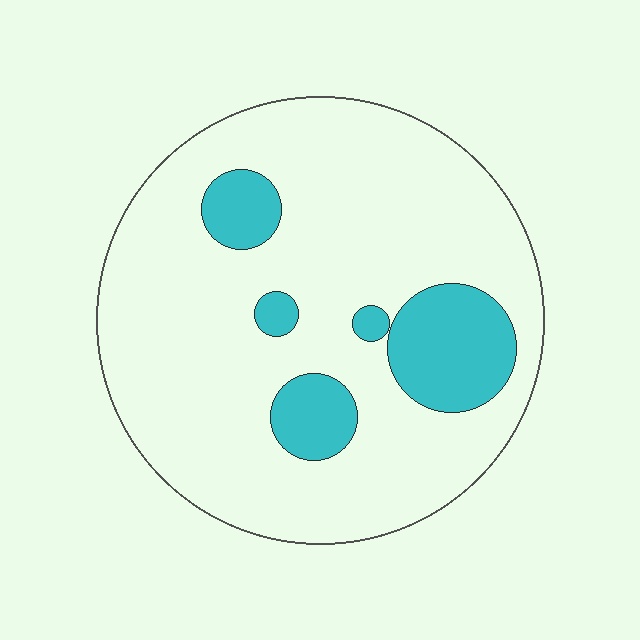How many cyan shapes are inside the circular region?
5.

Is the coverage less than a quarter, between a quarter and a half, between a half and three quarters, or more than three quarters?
Less than a quarter.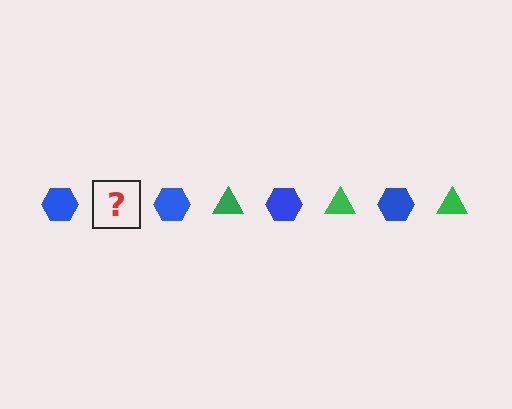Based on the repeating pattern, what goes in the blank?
The blank should be a green triangle.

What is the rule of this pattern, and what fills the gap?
The rule is that the pattern alternates between blue hexagon and green triangle. The gap should be filled with a green triangle.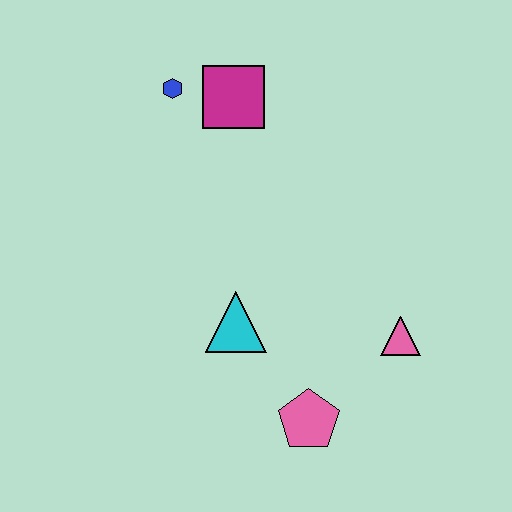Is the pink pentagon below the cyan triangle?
Yes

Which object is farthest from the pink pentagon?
The blue hexagon is farthest from the pink pentagon.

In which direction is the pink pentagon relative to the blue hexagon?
The pink pentagon is below the blue hexagon.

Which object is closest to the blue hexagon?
The magenta square is closest to the blue hexagon.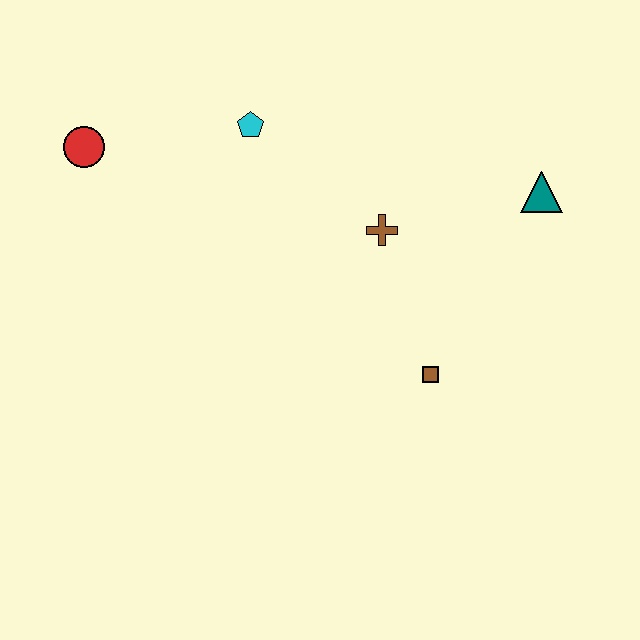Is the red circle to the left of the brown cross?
Yes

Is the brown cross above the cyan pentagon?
No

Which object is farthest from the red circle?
The teal triangle is farthest from the red circle.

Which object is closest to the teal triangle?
The brown cross is closest to the teal triangle.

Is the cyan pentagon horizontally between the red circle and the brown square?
Yes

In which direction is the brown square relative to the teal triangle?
The brown square is below the teal triangle.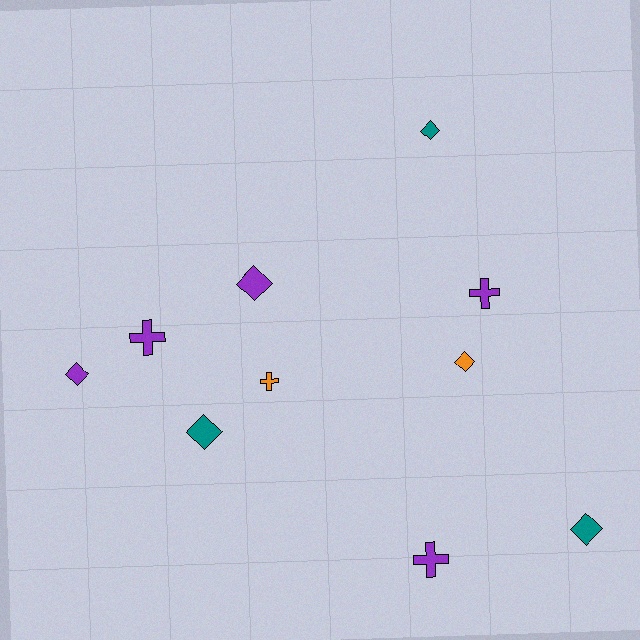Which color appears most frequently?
Purple, with 5 objects.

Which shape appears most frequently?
Diamond, with 6 objects.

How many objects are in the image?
There are 10 objects.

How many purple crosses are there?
There are 3 purple crosses.